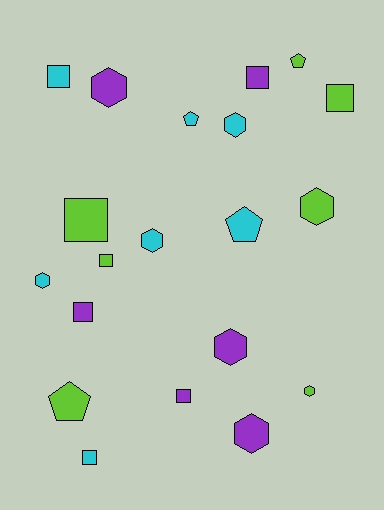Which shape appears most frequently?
Hexagon, with 8 objects.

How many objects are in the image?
There are 20 objects.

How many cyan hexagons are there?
There are 3 cyan hexagons.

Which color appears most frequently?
Lime, with 7 objects.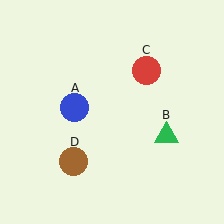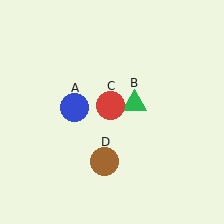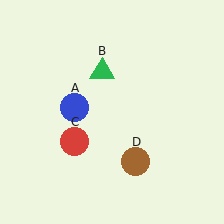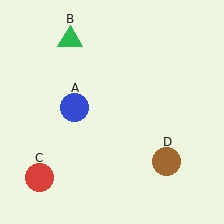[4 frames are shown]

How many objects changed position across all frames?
3 objects changed position: green triangle (object B), red circle (object C), brown circle (object D).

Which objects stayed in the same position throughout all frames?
Blue circle (object A) remained stationary.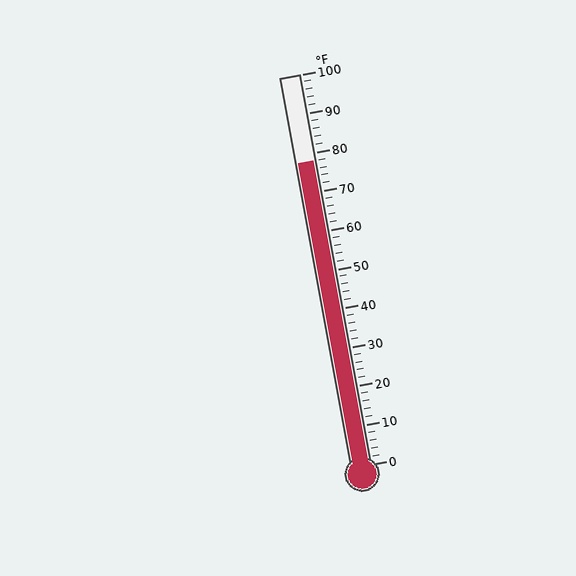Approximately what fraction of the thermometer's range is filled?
The thermometer is filled to approximately 80% of its range.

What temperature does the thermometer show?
The thermometer shows approximately 78°F.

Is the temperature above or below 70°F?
The temperature is above 70°F.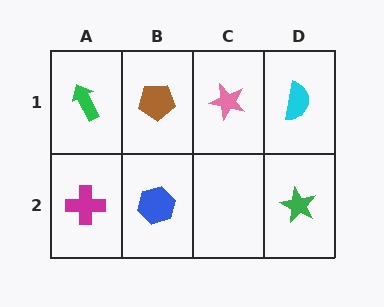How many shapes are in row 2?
3 shapes.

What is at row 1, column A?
A green arrow.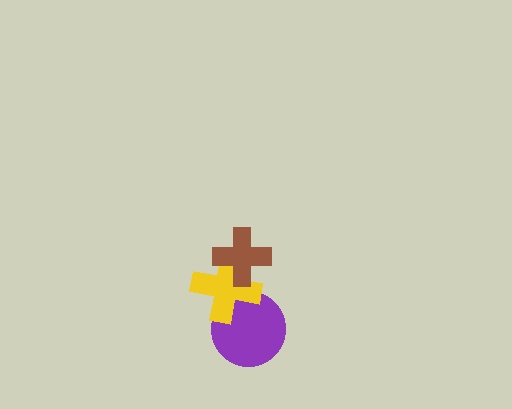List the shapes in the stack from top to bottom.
From top to bottom: the brown cross, the yellow cross, the purple circle.